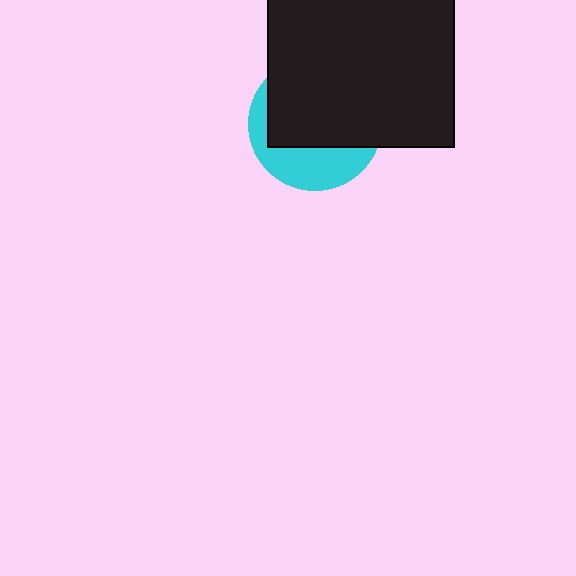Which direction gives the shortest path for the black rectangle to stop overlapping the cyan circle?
Moving up gives the shortest separation.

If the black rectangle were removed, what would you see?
You would see the complete cyan circle.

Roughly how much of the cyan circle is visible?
A small part of it is visible (roughly 36%).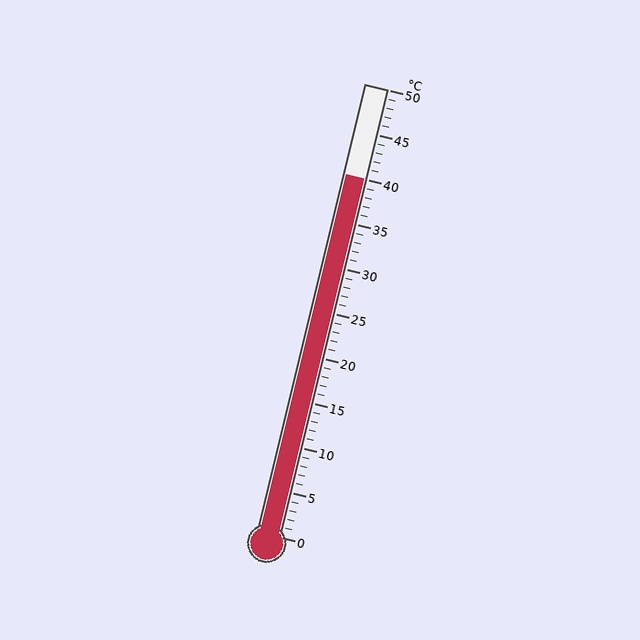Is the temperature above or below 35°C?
The temperature is above 35°C.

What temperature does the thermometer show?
The thermometer shows approximately 40°C.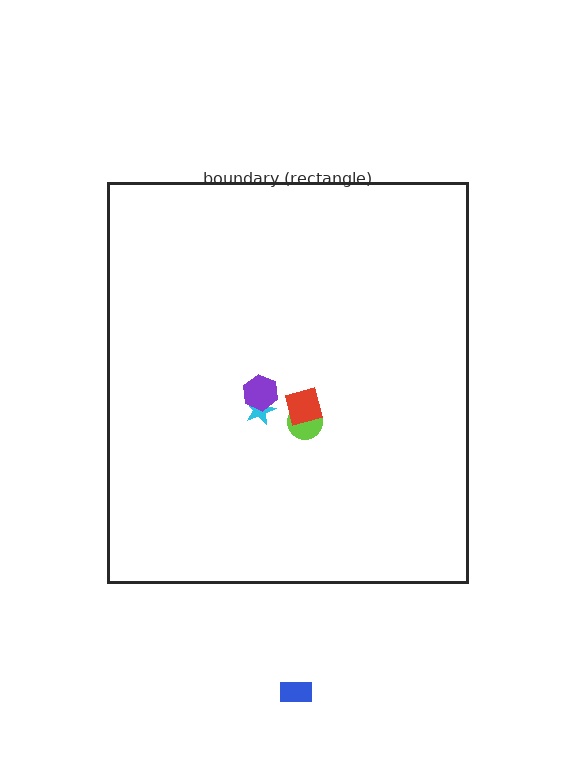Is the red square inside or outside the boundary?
Inside.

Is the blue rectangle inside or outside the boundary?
Outside.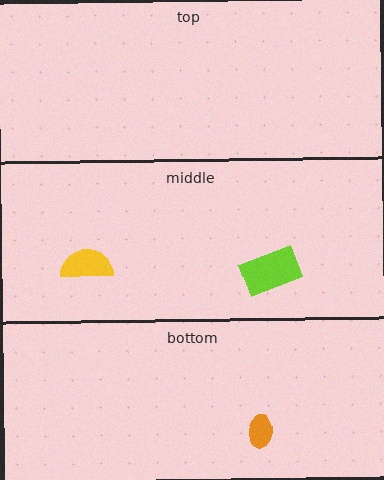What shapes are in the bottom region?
The orange ellipse.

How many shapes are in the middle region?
2.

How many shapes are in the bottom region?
1.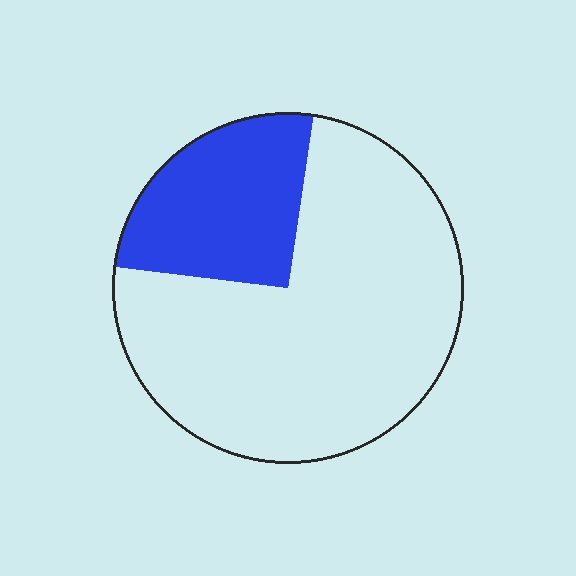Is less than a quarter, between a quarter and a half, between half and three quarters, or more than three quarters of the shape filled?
Between a quarter and a half.